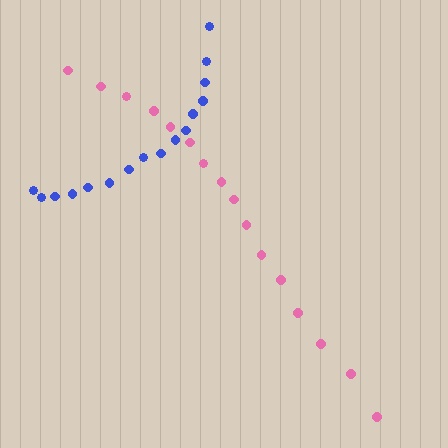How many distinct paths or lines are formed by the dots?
There are 2 distinct paths.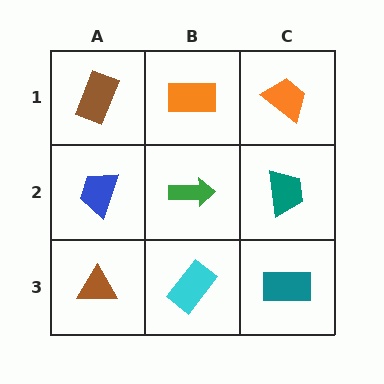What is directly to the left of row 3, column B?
A brown triangle.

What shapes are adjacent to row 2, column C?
An orange trapezoid (row 1, column C), a teal rectangle (row 3, column C), a green arrow (row 2, column B).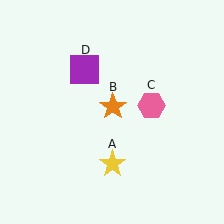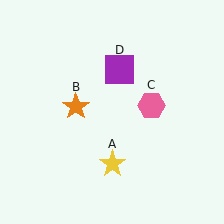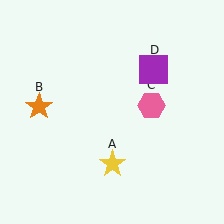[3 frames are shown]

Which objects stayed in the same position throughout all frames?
Yellow star (object A) and pink hexagon (object C) remained stationary.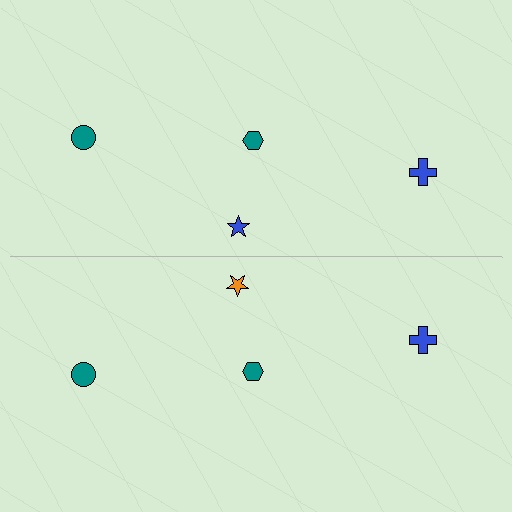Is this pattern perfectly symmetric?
No, the pattern is not perfectly symmetric. The orange star on the bottom side breaks the symmetry — its mirror counterpart is blue.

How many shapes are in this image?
There are 8 shapes in this image.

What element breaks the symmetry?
The orange star on the bottom side breaks the symmetry — its mirror counterpart is blue.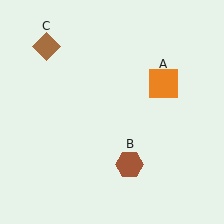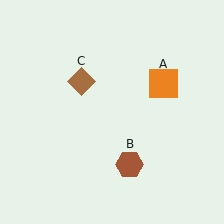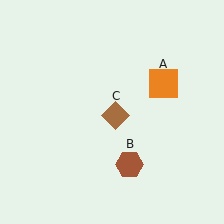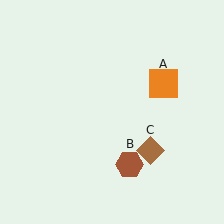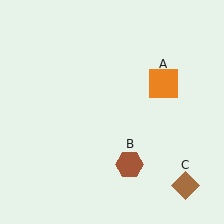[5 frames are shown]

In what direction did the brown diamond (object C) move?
The brown diamond (object C) moved down and to the right.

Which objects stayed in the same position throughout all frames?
Orange square (object A) and brown hexagon (object B) remained stationary.